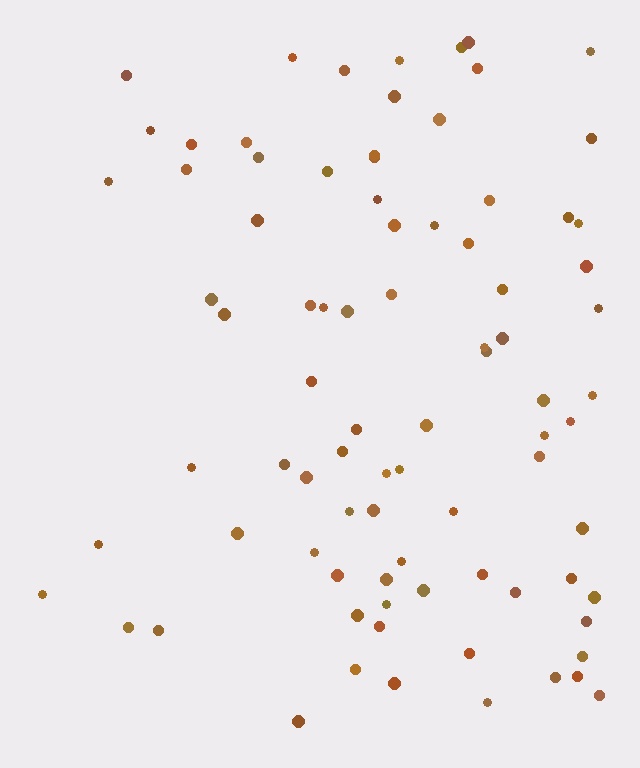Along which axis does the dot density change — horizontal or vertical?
Horizontal.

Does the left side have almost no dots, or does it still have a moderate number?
Still a moderate number, just noticeably fewer than the right.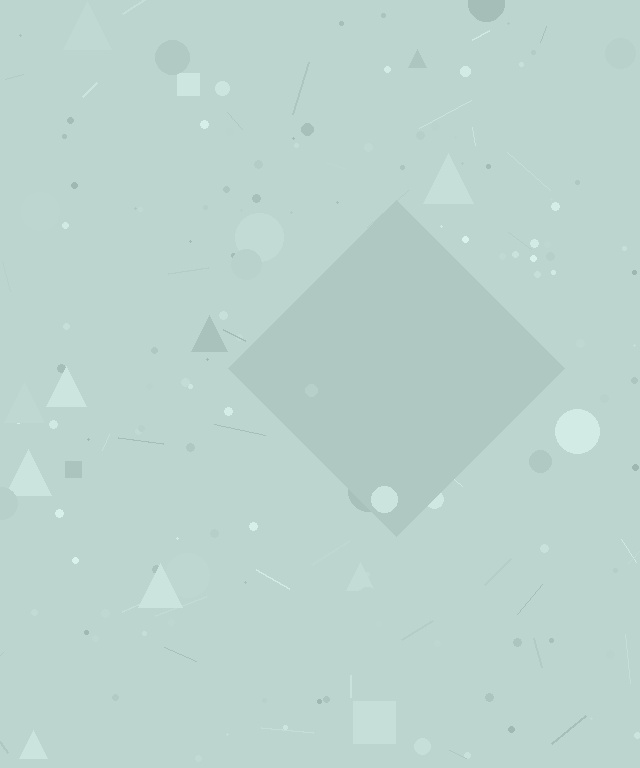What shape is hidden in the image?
A diamond is hidden in the image.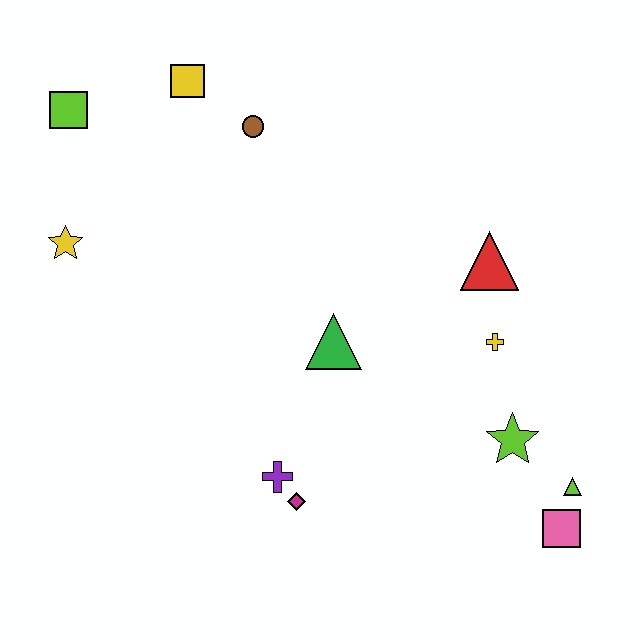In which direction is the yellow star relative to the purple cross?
The yellow star is above the purple cross.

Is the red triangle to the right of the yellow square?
Yes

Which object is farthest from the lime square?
The pink square is farthest from the lime square.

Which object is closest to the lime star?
The lime triangle is closest to the lime star.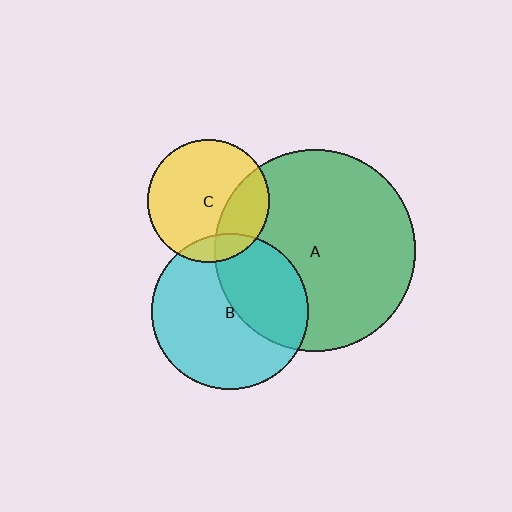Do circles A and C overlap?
Yes.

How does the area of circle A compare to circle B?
Approximately 1.6 times.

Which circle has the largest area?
Circle A (green).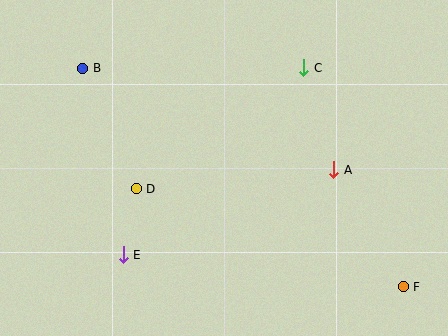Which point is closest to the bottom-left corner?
Point E is closest to the bottom-left corner.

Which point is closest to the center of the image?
Point D at (136, 189) is closest to the center.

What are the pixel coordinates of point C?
Point C is at (304, 68).